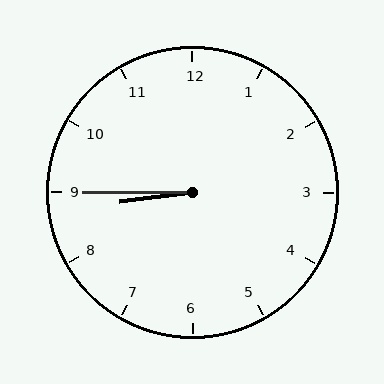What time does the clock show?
8:45.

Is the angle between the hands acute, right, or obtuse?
It is acute.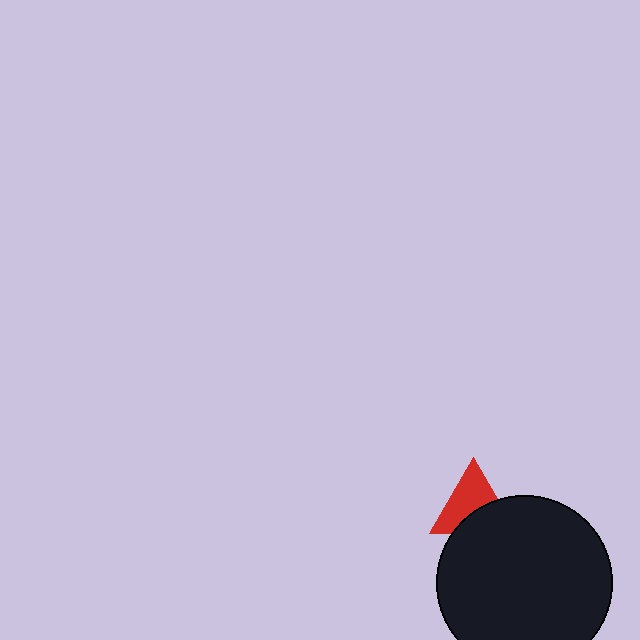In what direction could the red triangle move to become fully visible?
The red triangle could move up. That would shift it out from behind the black circle entirely.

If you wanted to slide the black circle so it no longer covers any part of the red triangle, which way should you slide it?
Slide it down — that is the most direct way to separate the two shapes.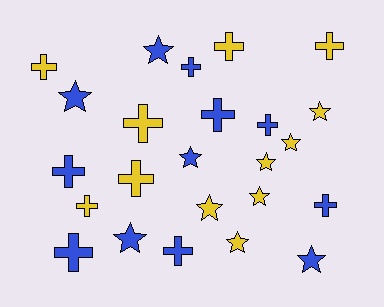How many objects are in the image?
There are 24 objects.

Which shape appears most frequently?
Cross, with 13 objects.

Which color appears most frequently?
Blue, with 12 objects.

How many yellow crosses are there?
There are 6 yellow crosses.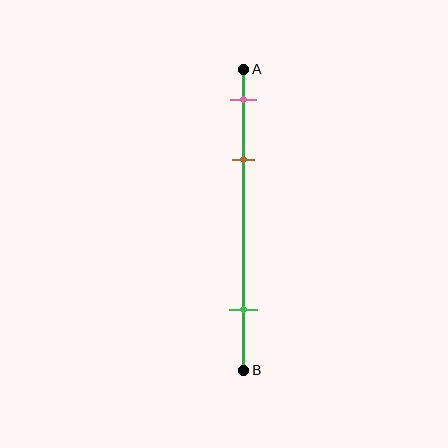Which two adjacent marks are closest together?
The pink and brown marks are the closest adjacent pair.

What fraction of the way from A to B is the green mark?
The green mark is approximately 80% (0.8) of the way from A to B.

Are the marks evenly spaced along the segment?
No, the marks are not evenly spaced.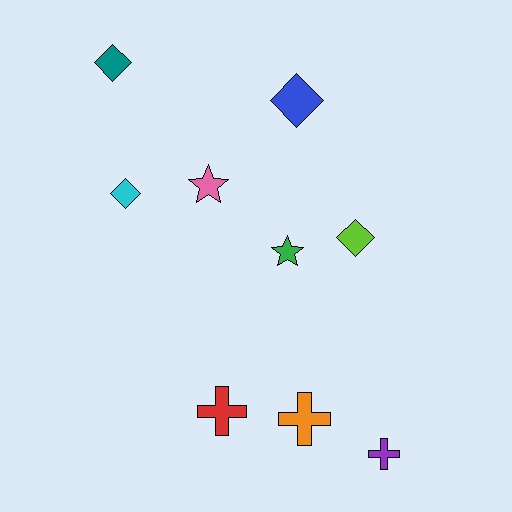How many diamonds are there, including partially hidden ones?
There are 4 diamonds.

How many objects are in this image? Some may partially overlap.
There are 9 objects.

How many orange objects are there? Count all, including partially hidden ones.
There is 1 orange object.